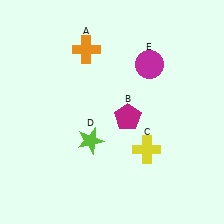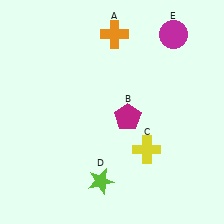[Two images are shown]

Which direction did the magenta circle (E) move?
The magenta circle (E) moved up.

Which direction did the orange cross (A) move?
The orange cross (A) moved right.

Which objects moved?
The objects that moved are: the orange cross (A), the lime star (D), the magenta circle (E).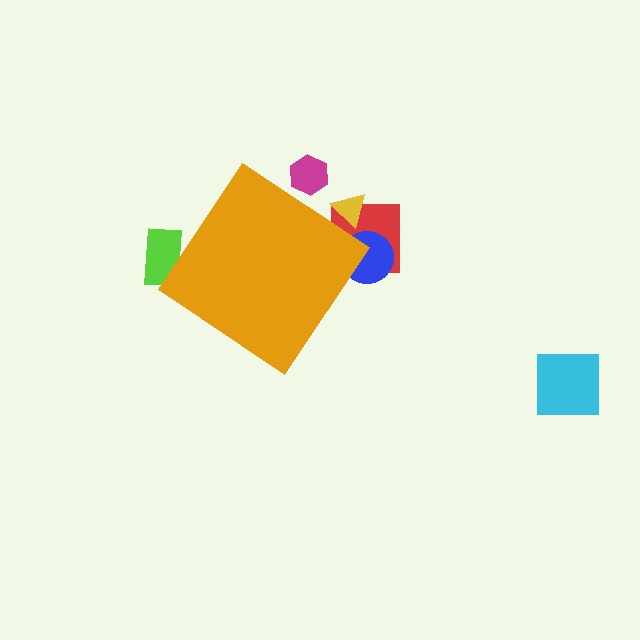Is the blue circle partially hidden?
Yes, the blue circle is partially hidden behind the orange diamond.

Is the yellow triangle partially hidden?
Yes, the yellow triangle is partially hidden behind the orange diamond.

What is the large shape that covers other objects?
An orange diamond.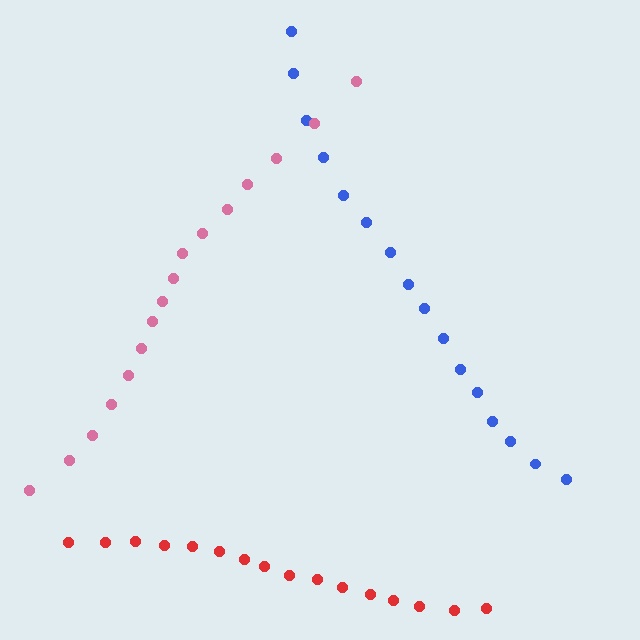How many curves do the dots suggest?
There are 3 distinct paths.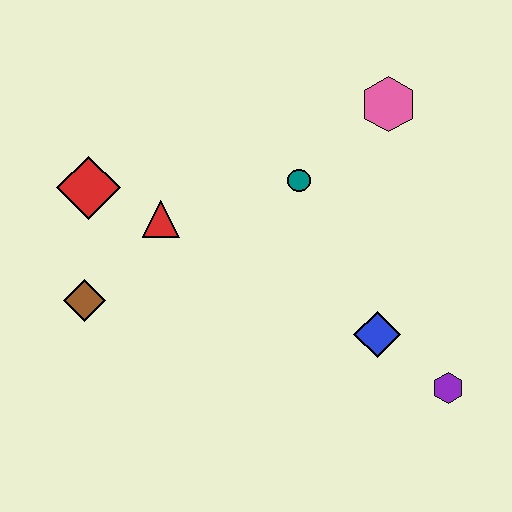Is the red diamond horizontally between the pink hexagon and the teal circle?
No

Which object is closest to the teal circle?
The pink hexagon is closest to the teal circle.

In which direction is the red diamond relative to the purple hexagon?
The red diamond is to the left of the purple hexagon.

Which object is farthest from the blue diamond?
The red diamond is farthest from the blue diamond.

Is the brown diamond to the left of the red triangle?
Yes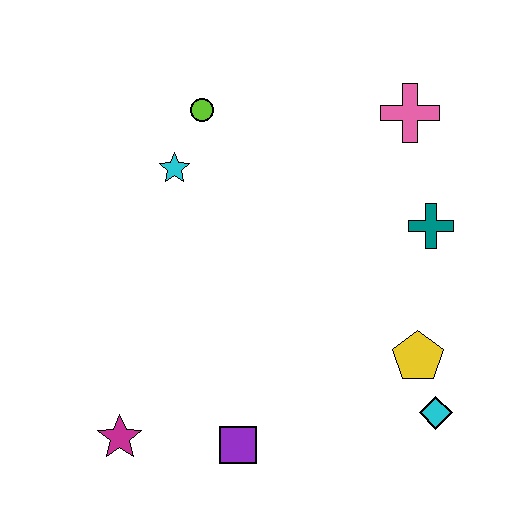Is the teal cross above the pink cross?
No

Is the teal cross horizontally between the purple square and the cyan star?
No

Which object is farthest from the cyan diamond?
The lime circle is farthest from the cyan diamond.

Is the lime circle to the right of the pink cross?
No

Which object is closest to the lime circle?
The cyan star is closest to the lime circle.